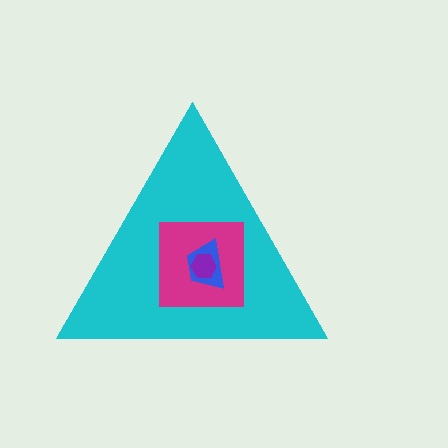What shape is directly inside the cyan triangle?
The magenta square.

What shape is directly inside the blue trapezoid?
The purple hexagon.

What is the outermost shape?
The cyan triangle.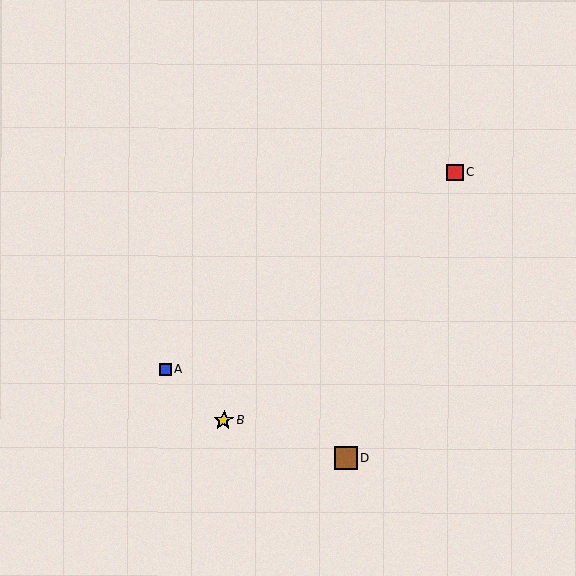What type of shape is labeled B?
Shape B is a yellow star.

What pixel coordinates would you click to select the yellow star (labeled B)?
Click at (224, 420) to select the yellow star B.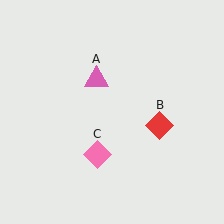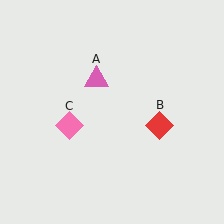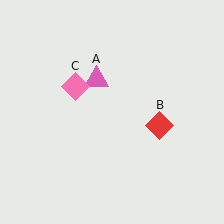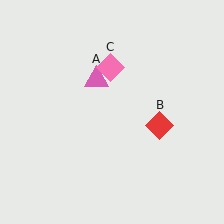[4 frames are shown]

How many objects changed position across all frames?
1 object changed position: pink diamond (object C).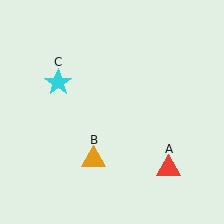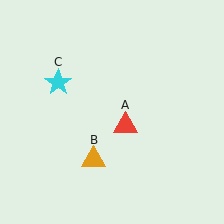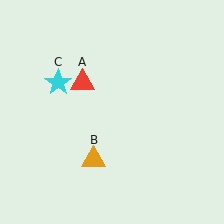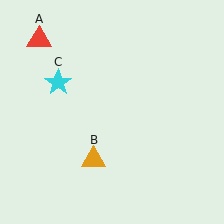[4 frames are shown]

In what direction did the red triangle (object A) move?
The red triangle (object A) moved up and to the left.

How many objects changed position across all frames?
1 object changed position: red triangle (object A).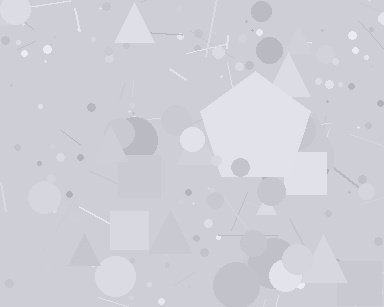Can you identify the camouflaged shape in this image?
The camouflaged shape is a pentagon.